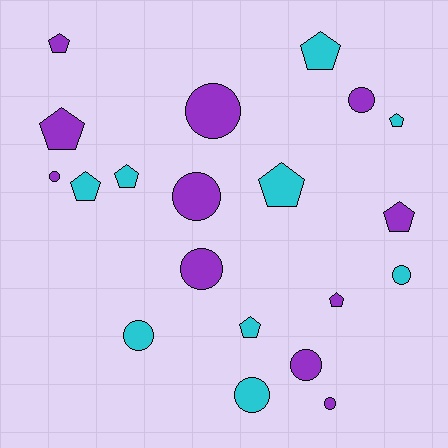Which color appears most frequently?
Purple, with 11 objects.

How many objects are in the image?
There are 20 objects.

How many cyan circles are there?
There are 3 cyan circles.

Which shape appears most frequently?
Circle, with 10 objects.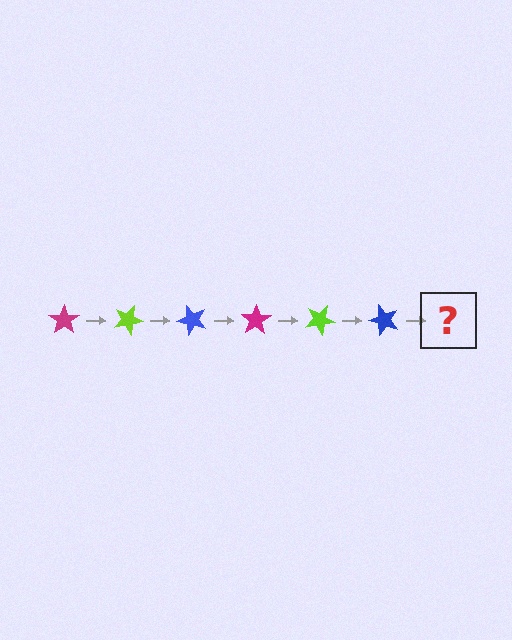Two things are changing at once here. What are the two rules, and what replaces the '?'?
The two rules are that it rotates 25 degrees each step and the color cycles through magenta, lime, and blue. The '?' should be a magenta star, rotated 150 degrees from the start.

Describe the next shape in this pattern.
It should be a magenta star, rotated 150 degrees from the start.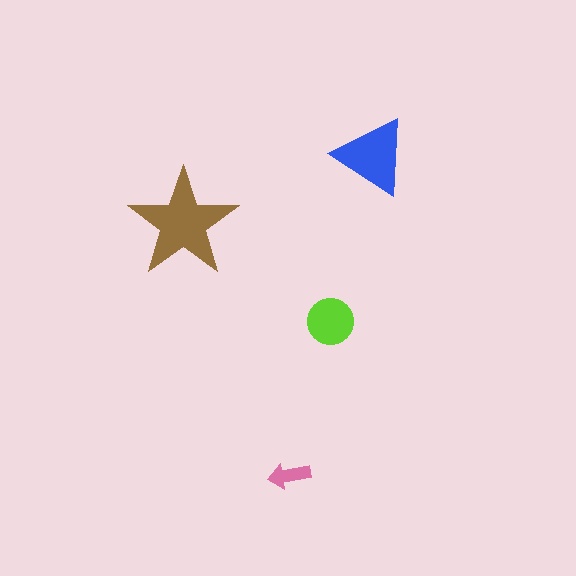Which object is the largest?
The brown star.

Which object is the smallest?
The pink arrow.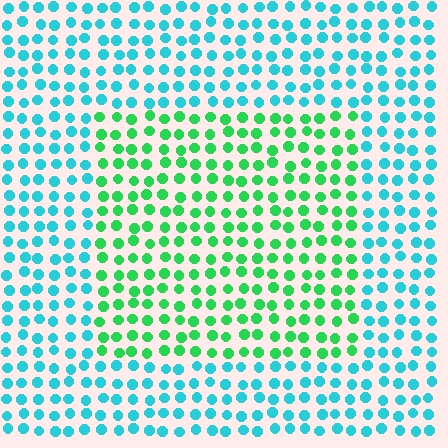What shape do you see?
I see a rectangle.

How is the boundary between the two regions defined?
The boundary is defined purely by a slight shift in hue (about 48 degrees). Spacing, size, and orientation are identical on both sides.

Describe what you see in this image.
The image is filled with small cyan elements in a uniform arrangement. A rectangle-shaped region is visible where the elements are tinted to a slightly different hue, forming a subtle color boundary.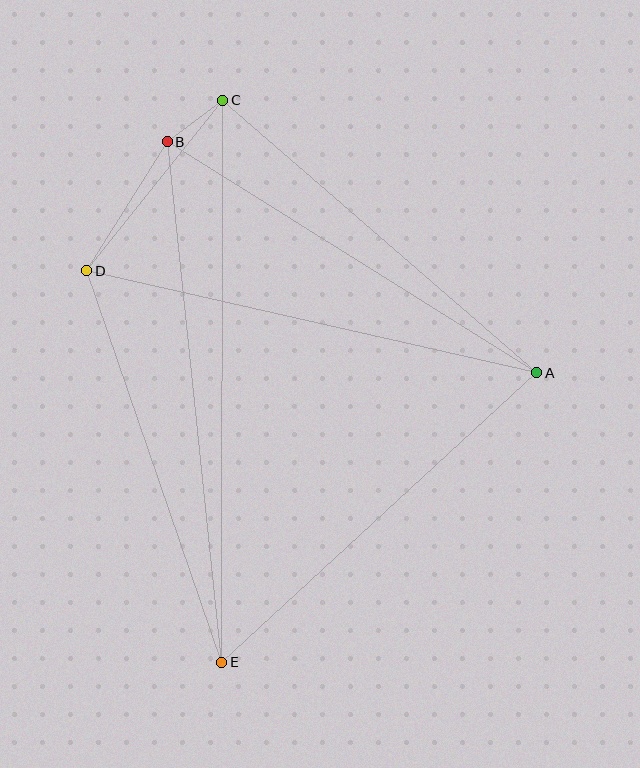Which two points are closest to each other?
Points B and C are closest to each other.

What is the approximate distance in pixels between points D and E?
The distance between D and E is approximately 414 pixels.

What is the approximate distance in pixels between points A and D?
The distance between A and D is approximately 462 pixels.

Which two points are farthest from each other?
Points C and E are farthest from each other.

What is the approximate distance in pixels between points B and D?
The distance between B and D is approximately 152 pixels.